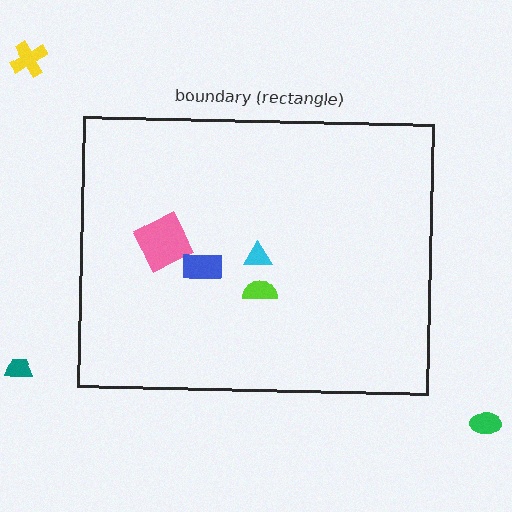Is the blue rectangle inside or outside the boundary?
Inside.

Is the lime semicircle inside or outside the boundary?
Inside.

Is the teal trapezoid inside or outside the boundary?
Outside.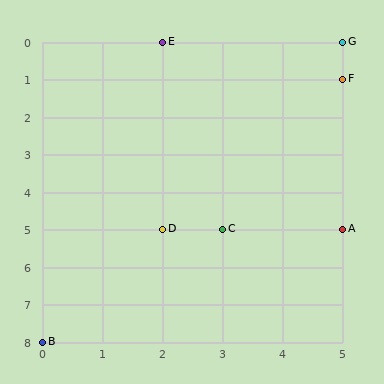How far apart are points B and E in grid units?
Points B and E are 2 columns and 8 rows apart (about 8.2 grid units diagonally).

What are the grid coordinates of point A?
Point A is at grid coordinates (5, 5).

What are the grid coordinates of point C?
Point C is at grid coordinates (3, 5).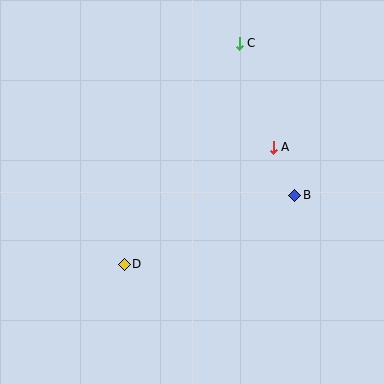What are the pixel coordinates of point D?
Point D is at (124, 264).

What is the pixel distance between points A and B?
The distance between A and B is 52 pixels.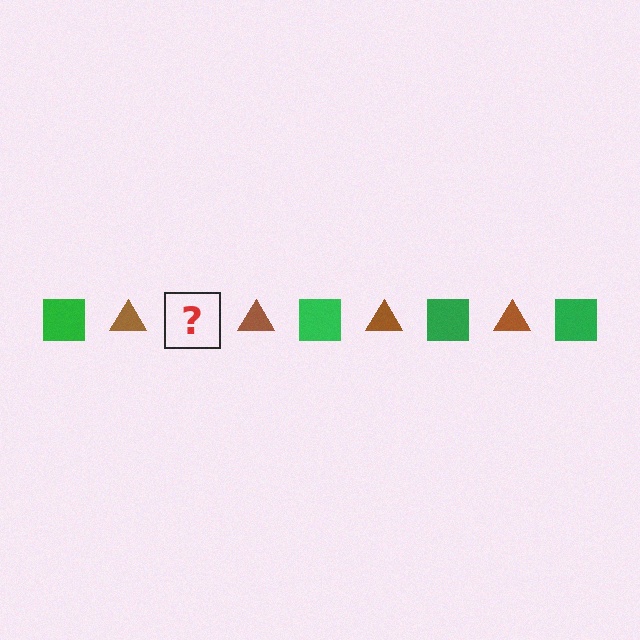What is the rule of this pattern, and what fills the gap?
The rule is that the pattern alternates between green square and brown triangle. The gap should be filled with a green square.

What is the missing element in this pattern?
The missing element is a green square.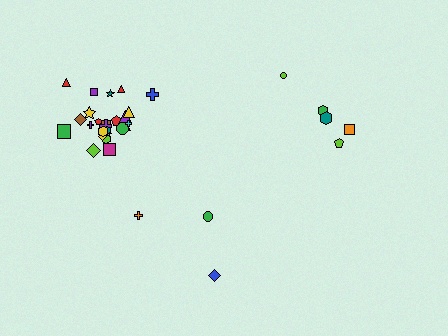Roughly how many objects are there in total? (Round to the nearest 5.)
Roughly 35 objects in total.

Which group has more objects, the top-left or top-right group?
The top-left group.